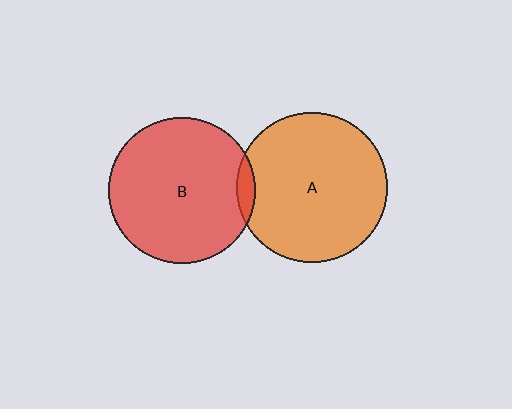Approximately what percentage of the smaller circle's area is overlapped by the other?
Approximately 5%.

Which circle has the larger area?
Circle A (orange).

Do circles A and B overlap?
Yes.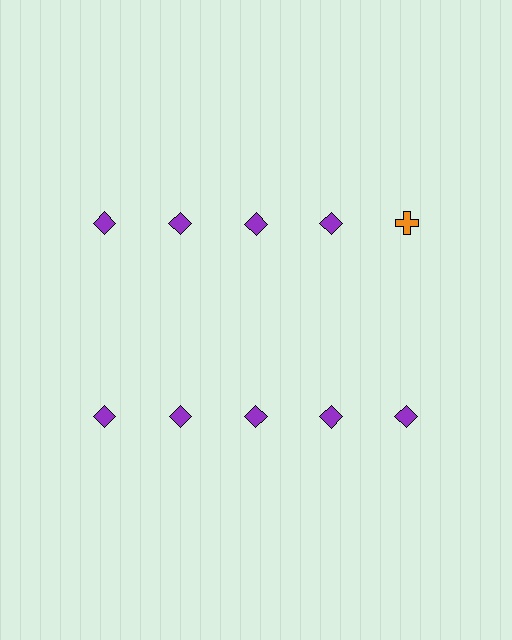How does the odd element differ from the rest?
It differs in both color (orange instead of purple) and shape (cross instead of diamond).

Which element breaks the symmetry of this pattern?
The orange cross in the top row, rightmost column breaks the symmetry. All other shapes are purple diamonds.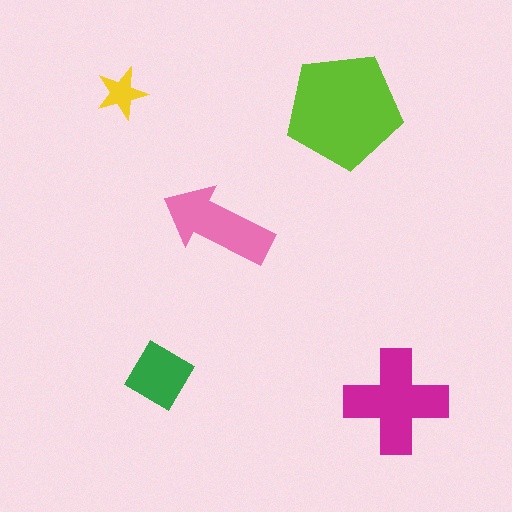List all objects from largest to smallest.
The lime pentagon, the magenta cross, the pink arrow, the green diamond, the yellow star.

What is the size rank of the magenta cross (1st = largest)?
2nd.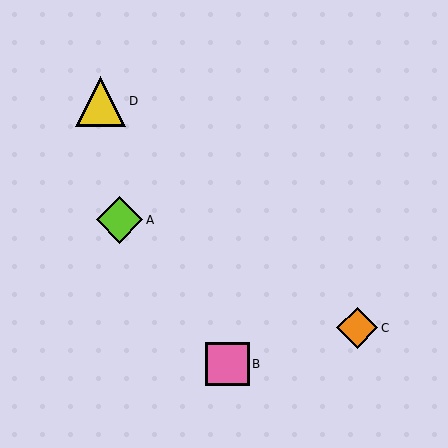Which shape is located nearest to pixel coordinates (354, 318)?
The orange diamond (labeled C) at (357, 328) is nearest to that location.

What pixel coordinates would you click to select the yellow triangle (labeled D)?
Click at (101, 101) to select the yellow triangle D.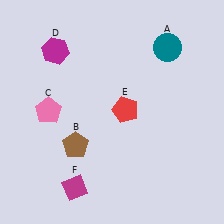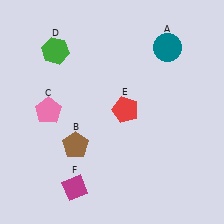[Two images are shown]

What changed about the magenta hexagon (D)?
In Image 1, D is magenta. In Image 2, it changed to green.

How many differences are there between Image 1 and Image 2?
There is 1 difference between the two images.